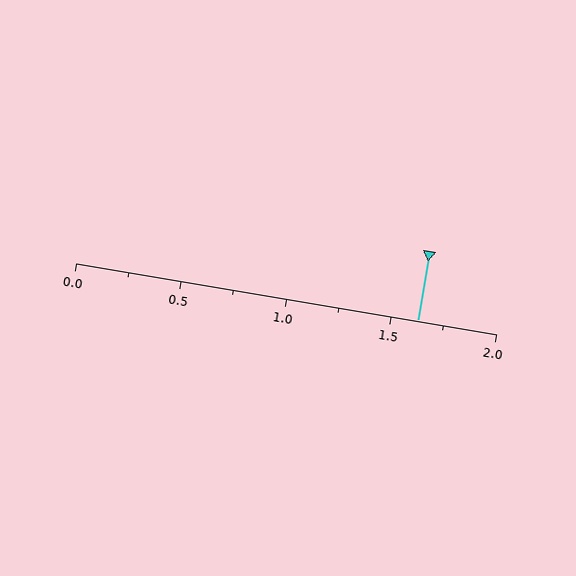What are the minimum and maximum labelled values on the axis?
The axis runs from 0.0 to 2.0.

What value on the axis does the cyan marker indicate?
The marker indicates approximately 1.62.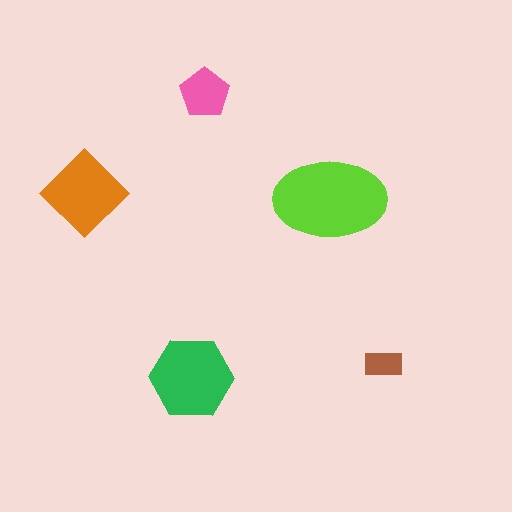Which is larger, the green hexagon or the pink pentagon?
The green hexagon.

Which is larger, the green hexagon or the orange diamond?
The green hexagon.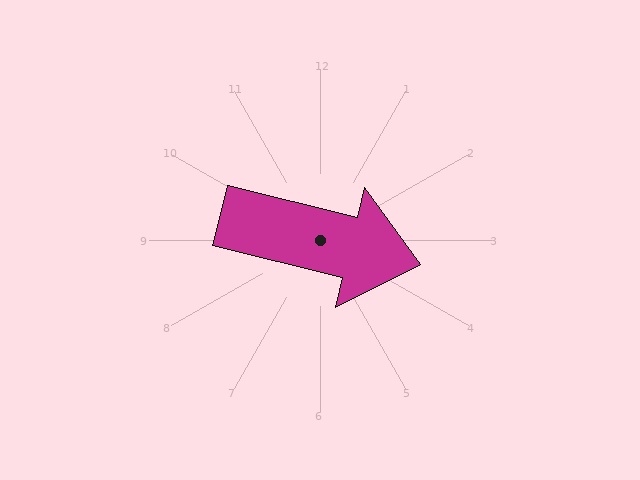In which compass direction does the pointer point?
East.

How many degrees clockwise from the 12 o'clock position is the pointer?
Approximately 104 degrees.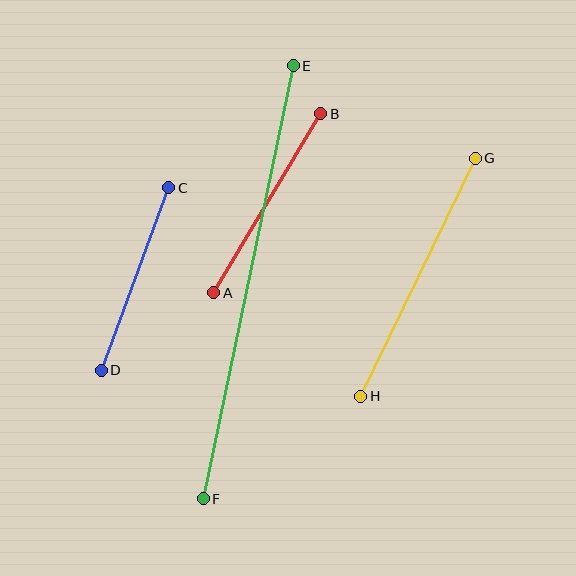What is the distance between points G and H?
The distance is approximately 264 pixels.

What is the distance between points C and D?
The distance is approximately 194 pixels.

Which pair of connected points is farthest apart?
Points E and F are farthest apart.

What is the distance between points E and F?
The distance is approximately 442 pixels.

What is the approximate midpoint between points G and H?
The midpoint is at approximately (418, 277) pixels.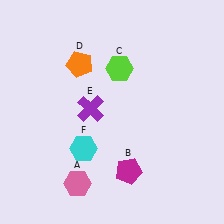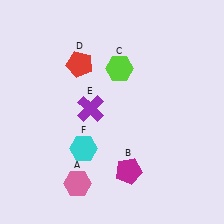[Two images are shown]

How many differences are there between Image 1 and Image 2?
There is 1 difference between the two images.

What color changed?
The pentagon (D) changed from orange in Image 1 to red in Image 2.